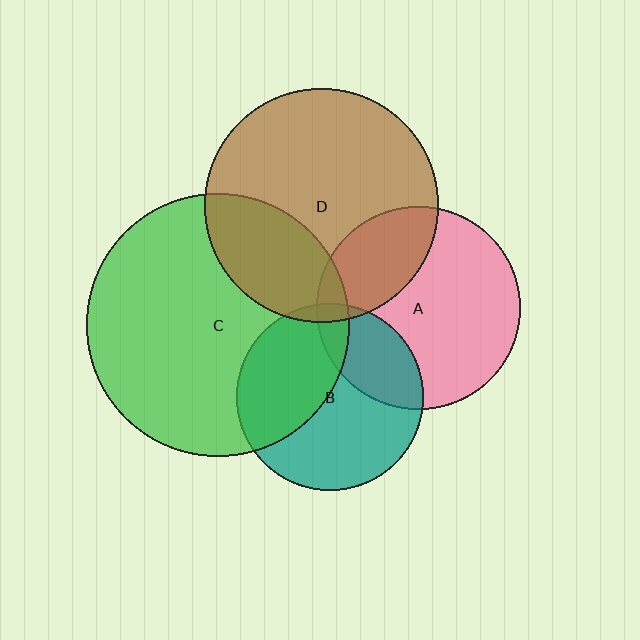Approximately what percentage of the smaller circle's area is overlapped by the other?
Approximately 10%.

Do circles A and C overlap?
Yes.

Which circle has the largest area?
Circle C (green).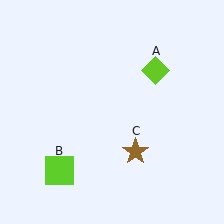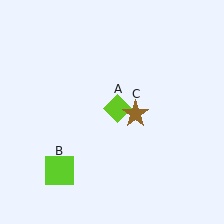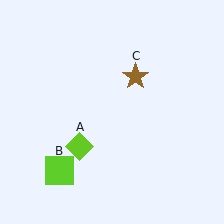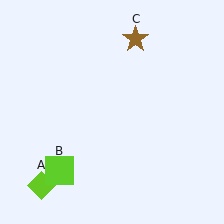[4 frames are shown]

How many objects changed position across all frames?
2 objects changed position: lime diamond (object A), brown star (object C).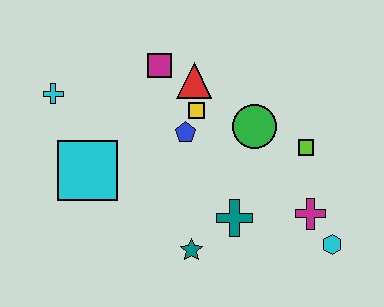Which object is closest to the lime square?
The green circle is closest to the lime square.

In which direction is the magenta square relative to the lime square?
The magenta square is to the left of the lime square.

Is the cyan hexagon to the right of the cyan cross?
Yes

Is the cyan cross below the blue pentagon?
No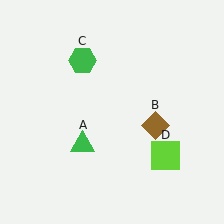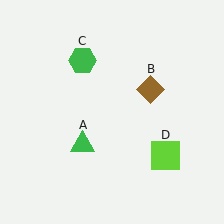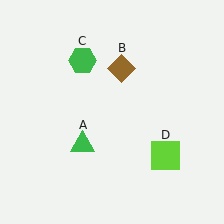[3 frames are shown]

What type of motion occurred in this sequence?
The brown diamond (object B) rotated counterclockwise around the center of the scene.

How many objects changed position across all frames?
1 object changed position: brown diamond (object B).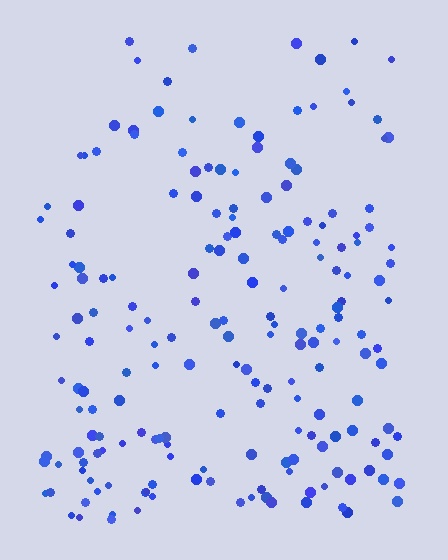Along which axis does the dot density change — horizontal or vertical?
Vertical.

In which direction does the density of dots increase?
From top to bottom, with the bottom side densest.